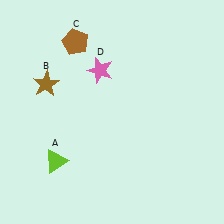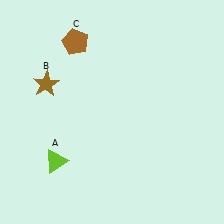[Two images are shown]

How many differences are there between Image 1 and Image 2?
There is 1 difference between the two images.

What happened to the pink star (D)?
The pink star (D) was removed in Image 2. It was in the top-left area of Image 1.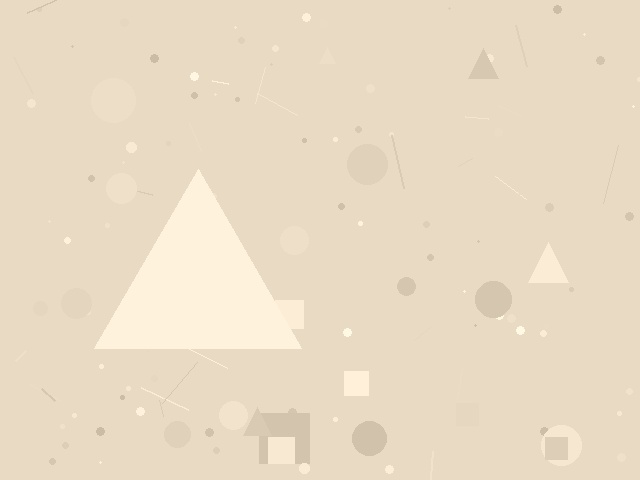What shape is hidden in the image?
A triangle is hidden in the image.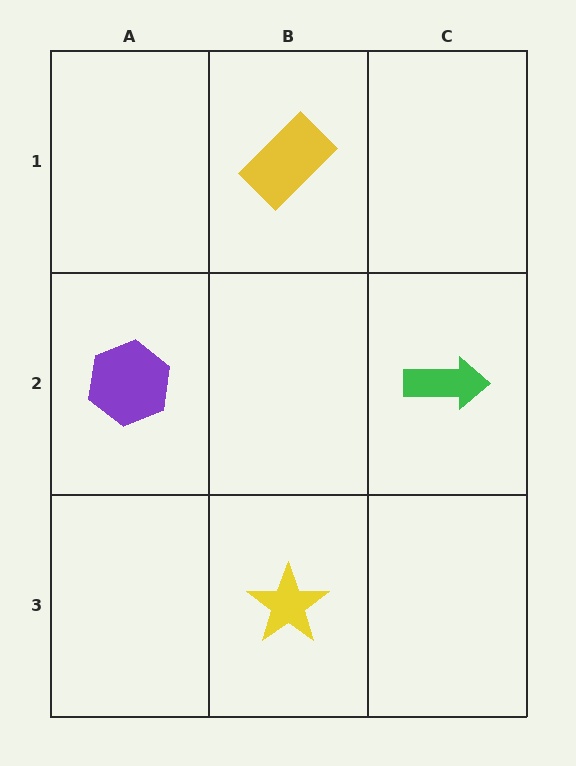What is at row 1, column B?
A yellow rectangle.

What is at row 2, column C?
A green arrow.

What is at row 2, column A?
A purple hexagon.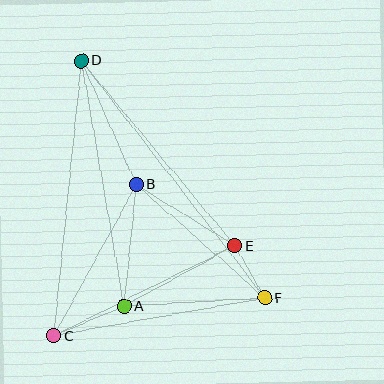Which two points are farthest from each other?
Points D and F are farthest from each other.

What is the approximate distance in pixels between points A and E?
The distance between A and E is approximately 126 pixels.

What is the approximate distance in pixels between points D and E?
The distance between D and E is approximately 241 pixels.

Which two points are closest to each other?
Points E and F are closest to each other.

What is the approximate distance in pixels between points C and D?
The distance between C and D is approximately 277 pixels.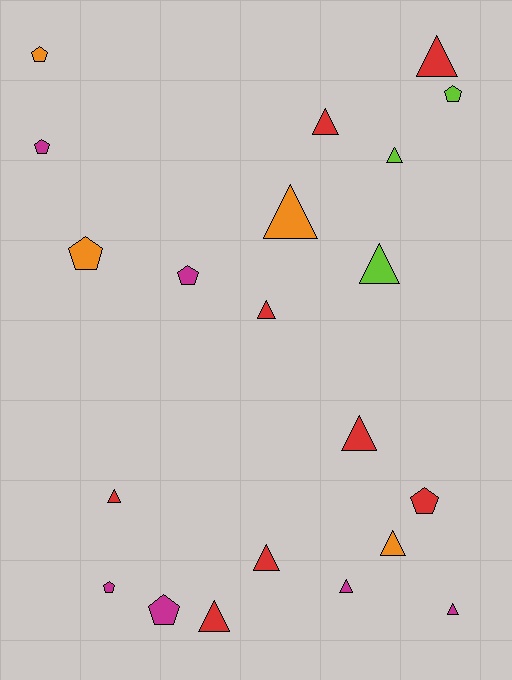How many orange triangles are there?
There are 2 orange triangles.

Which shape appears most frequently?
Triangle, with 13 objects.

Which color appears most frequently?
Red, with 8 objects.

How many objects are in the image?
There are 21 objects.